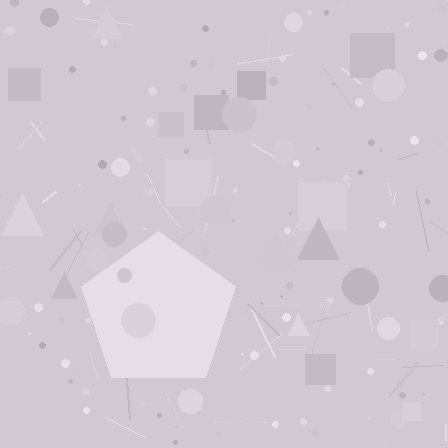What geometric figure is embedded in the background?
A pentagon is embedded in the background.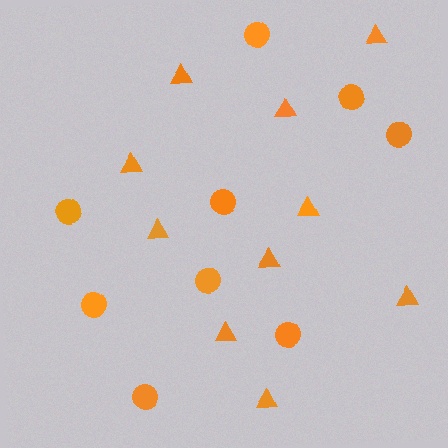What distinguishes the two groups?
There are 2 groups: one group of triangles (10) and one group of circles (9).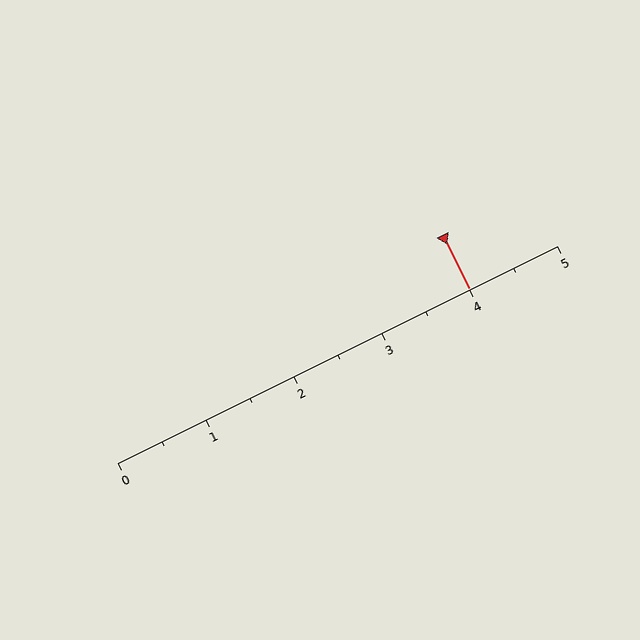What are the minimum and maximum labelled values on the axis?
The axis runs from 0 to 5.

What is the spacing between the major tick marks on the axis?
The major ticks are spaced 1 apart.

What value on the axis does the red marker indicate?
The marker indicates approximately 4.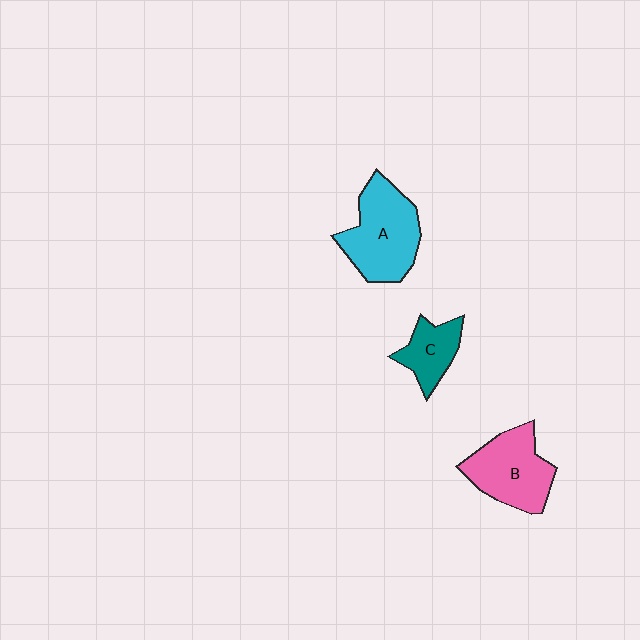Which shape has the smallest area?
Shape C (teal).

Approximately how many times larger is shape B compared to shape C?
Approximately 1.7 times.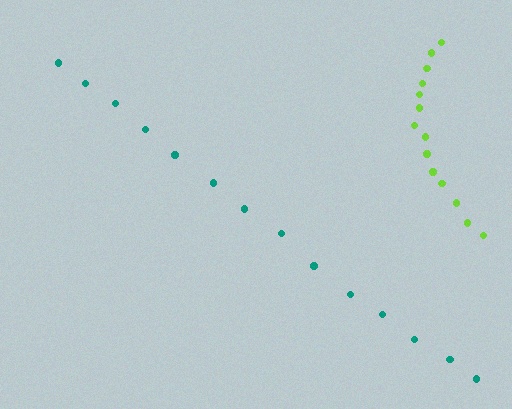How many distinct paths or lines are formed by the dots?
There are 2 distinct paths.